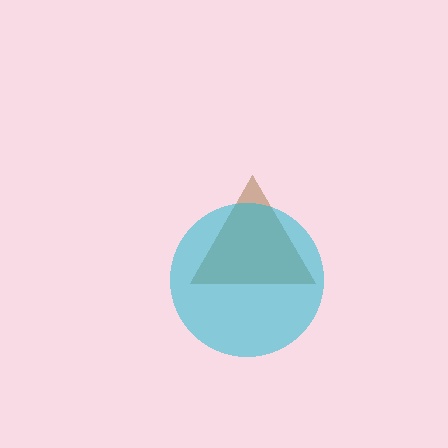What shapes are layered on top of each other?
The layered shapes are: a brown triangle, a cyan circle.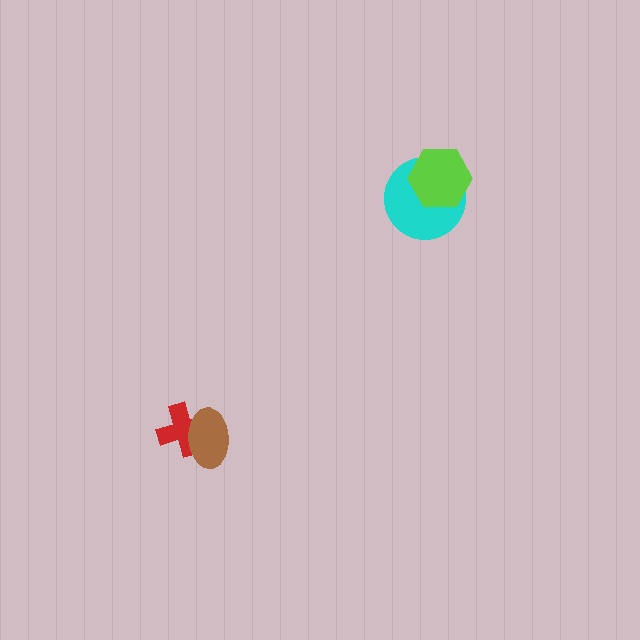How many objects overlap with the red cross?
1 object overlaps with the red cross.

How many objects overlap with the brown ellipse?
1 object overlaps with the brown ellipse.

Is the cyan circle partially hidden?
Yes, it is partially covered by another shape.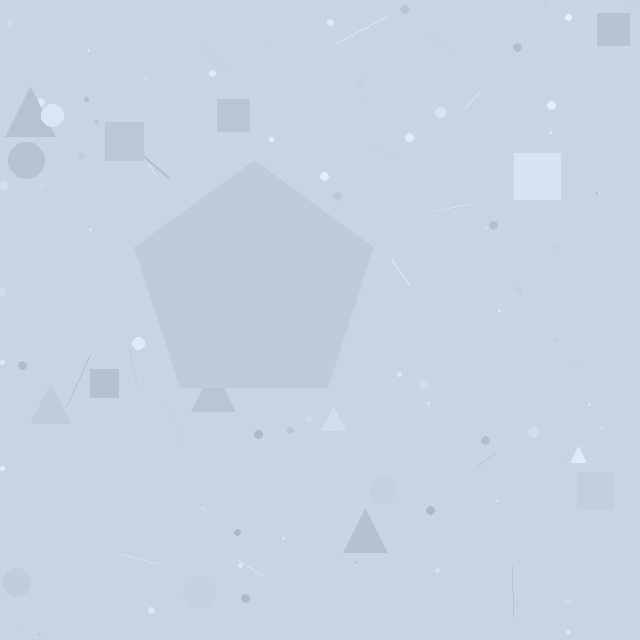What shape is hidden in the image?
A pentagon is hidden in the image.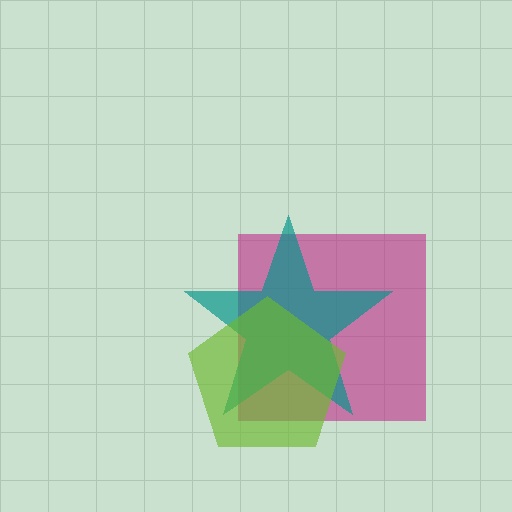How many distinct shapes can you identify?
There are 3 distinct shapes: a magenta square, a teal star, a lime pentagon.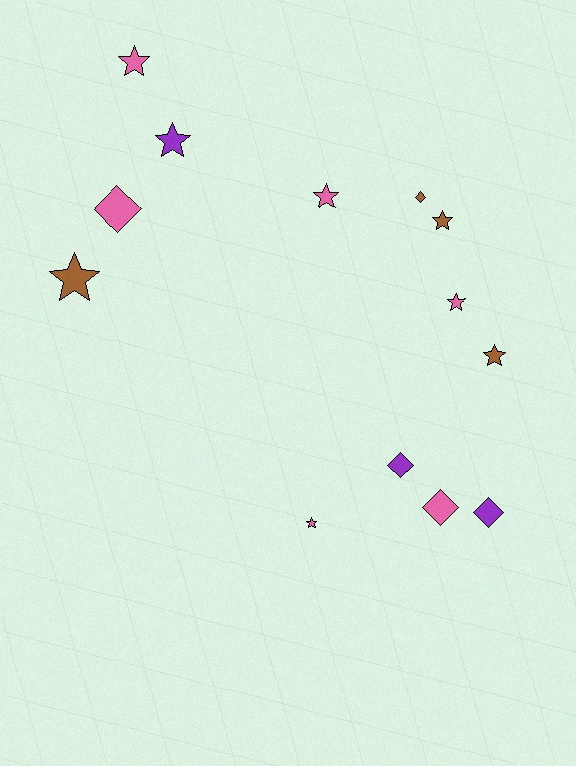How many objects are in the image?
There are 13 objects.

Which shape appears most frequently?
Star, with 8 objects.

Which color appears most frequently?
Pink, with 6 objects.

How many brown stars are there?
There are 3 brown stars.